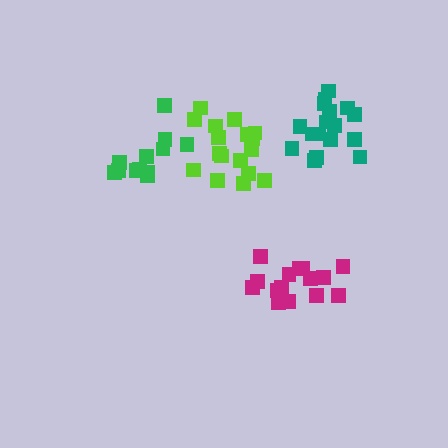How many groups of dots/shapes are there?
There are 4 groups.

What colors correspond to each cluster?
The clusters are colored: lime, teal, green, magenta.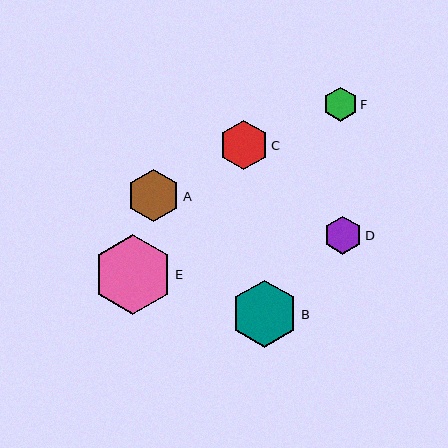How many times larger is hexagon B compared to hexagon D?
Hexagon B is approximately 1.8 times the size of hexagon D.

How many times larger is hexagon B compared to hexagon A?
Hexagon B is approximately 1.3 times the size of hexagon A.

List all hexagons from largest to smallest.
From largest to smallest: E, B, A, C, D, F.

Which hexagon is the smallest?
Hexagon F is the smallest with a size of approximately 34 pixels.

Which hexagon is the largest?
Hexagon E is the largest with a size of approximately 79 pixels.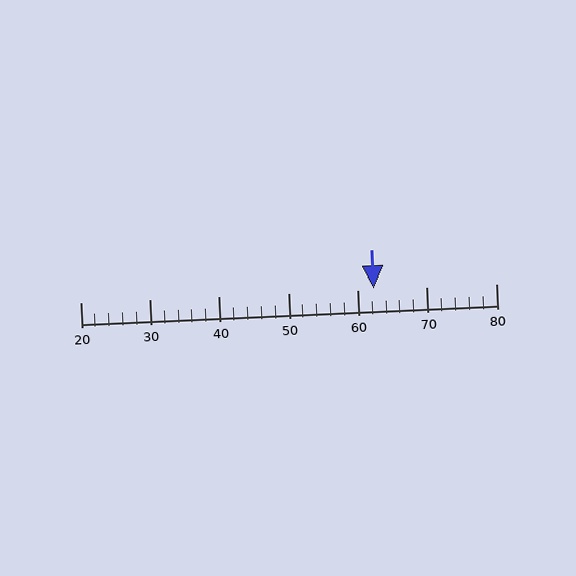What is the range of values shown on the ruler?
The ruler shows values from 20 to 80.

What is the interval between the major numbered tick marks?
The major tick marks are spaced 10 units apart.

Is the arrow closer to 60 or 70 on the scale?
The arrow is closer to 60.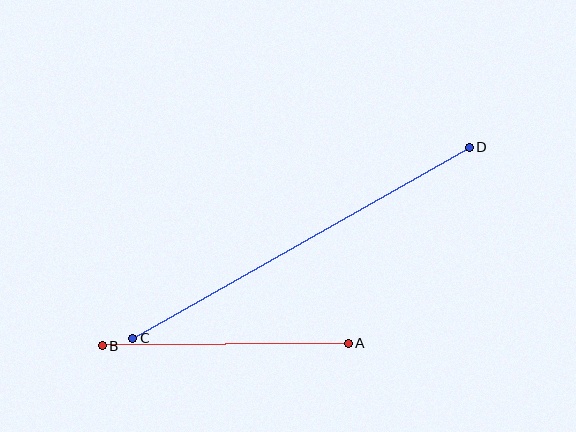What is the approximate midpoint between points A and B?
The midpoint is at approximately (225, 344) pixels.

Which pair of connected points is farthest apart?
Points C and D are farthest apart.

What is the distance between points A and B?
The distance is approximately 246 pixels.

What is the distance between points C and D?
The distance is approximately 387 pixels.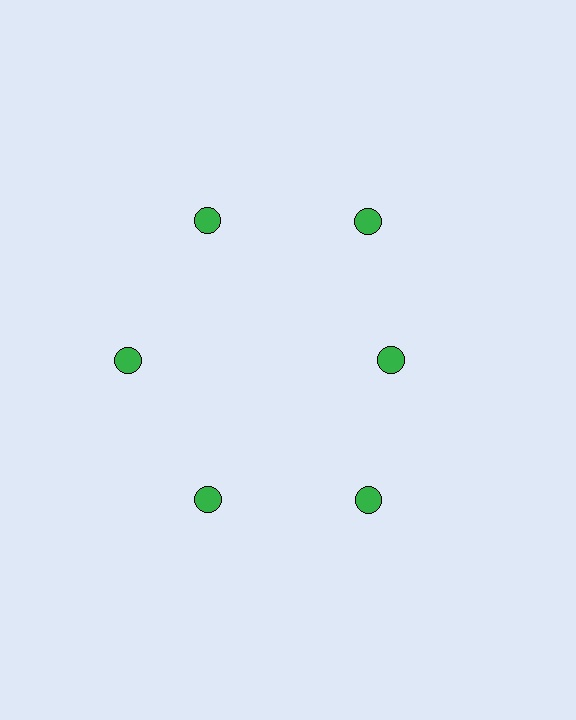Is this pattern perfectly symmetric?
No. The 6 green circles are arranged in a ring, but one element near the 3 o'clock position is pulled inward toward the center, breaking the 6-fold rotational symmetry.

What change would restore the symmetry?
The symmetry would be restored by moving it outward, back onto the ring so that all 6 circles sit at equal angles and equal distance from the center.